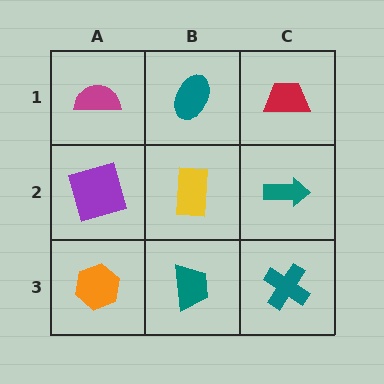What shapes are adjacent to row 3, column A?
A purple square (row 2, column A), a teal trapezoid (row 3, column B).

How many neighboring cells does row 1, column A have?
2.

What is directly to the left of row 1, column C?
A teal ellipse.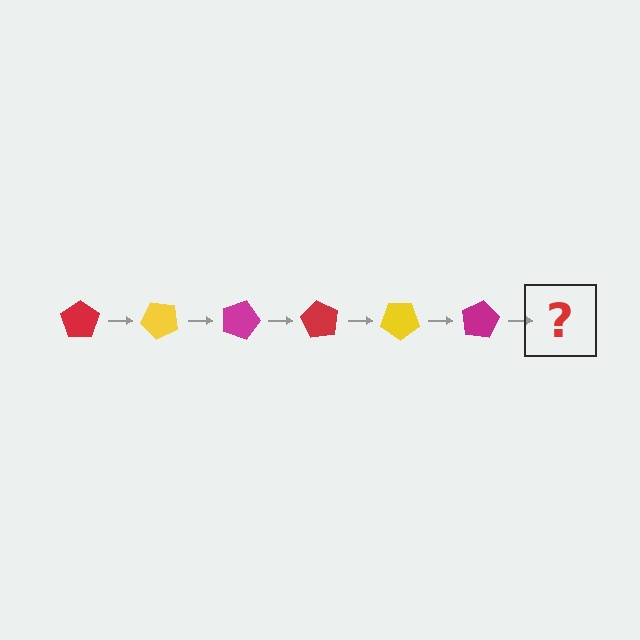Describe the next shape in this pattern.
It should be a red pentagon, rotated 270 degrees from the start.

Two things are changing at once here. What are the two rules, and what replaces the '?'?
The two rules are that it rotates 45 degrees each step and the color cycles through red, yellow, and magenta. The '?' should be a red pentagon, rotated 270 degrees from the start.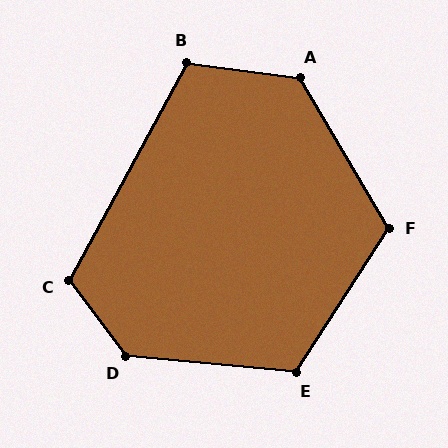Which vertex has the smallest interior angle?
B, at approximately 111 degrees.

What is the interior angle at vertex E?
Approximately 117 degrees (obtuse).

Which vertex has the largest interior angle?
D, at approximately 132 degrees.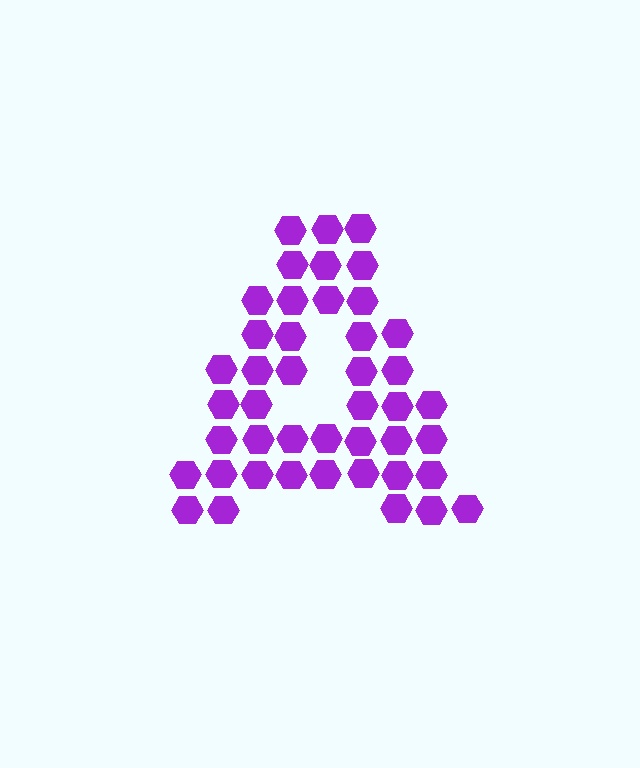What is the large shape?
The large shape is the letter A.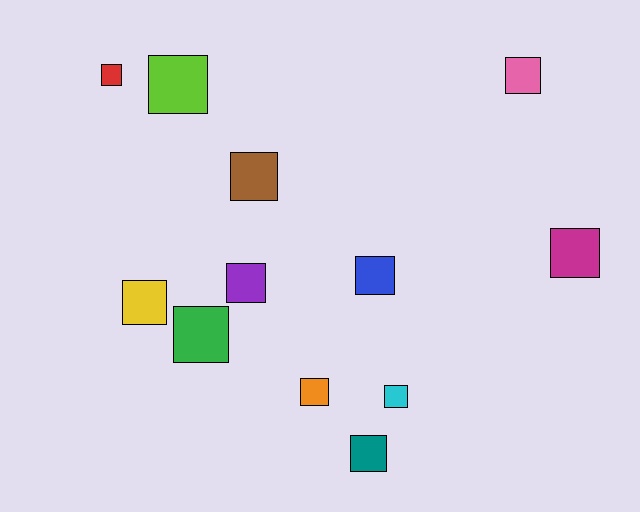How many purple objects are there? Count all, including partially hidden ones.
There is 1 purple object.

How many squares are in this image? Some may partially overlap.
There are 12 squares.